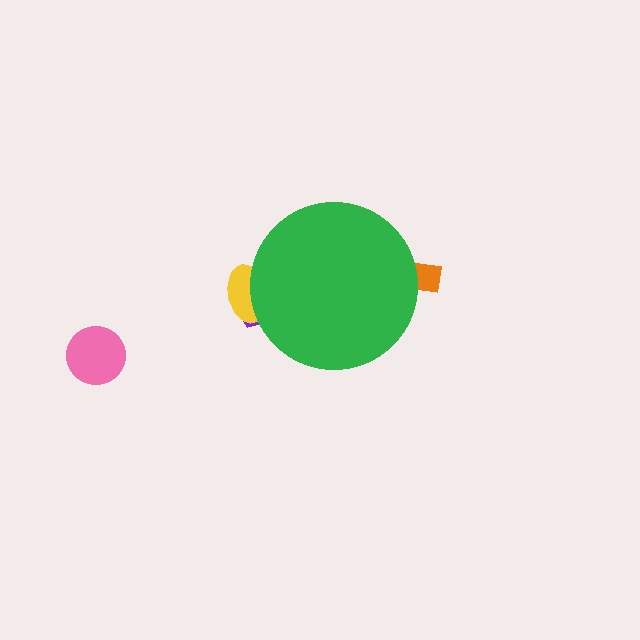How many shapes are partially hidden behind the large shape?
3 shapes are partially hidden.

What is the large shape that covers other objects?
A green circle.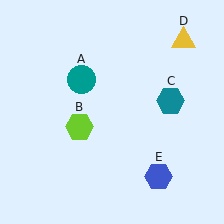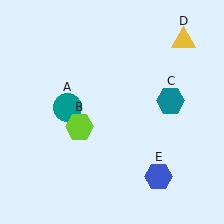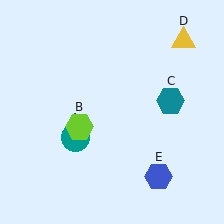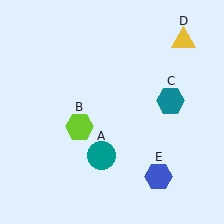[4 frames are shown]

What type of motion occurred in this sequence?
The teal circle (object A) rotated counterclockwise around the center of the scene.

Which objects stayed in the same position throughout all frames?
Lime hexagon (object B) and teal hexagon (object C) and yellow triangle (object D) and blue hexagon (object E) remained stationary.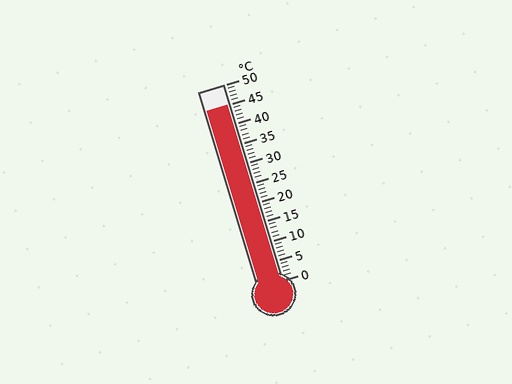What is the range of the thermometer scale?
The thermometer scale ranges from 0°C to 50°C.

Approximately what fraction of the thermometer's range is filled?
The thermometer is filled to approximately 90% of its range.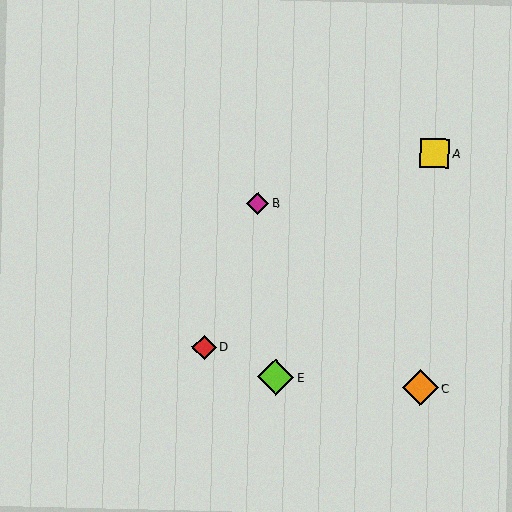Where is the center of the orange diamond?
The center of the orange diamond is at (420, 388).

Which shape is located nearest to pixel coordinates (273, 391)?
The lime diamond (labeled E) at (276, 377) is nearest to that location.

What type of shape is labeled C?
Shape C is an orange diamond.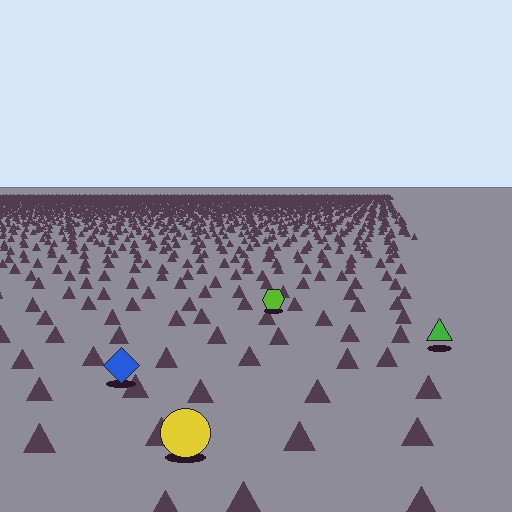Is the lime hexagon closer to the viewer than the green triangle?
No. The green triangle is closer — you can tell from the texture gradient: the ground texture is coarser near it.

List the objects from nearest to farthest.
From nearest to farthest: the yellow circle, the blue diamond, the green triangle, the lime hexagon.